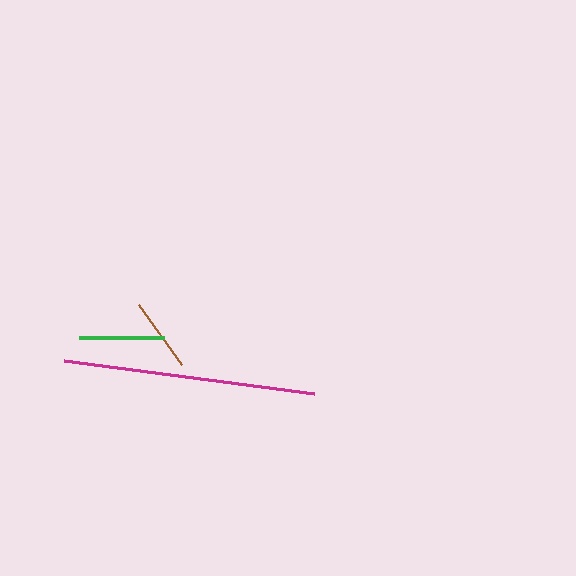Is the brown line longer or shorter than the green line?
The green line is longer than the brown line.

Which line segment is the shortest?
The brown line is the shortest at approximately 74 pixels.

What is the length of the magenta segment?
The magenta segment is approximately 252 pixels long.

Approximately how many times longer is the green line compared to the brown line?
The green line is approximately 1.2 times the length of the brown line.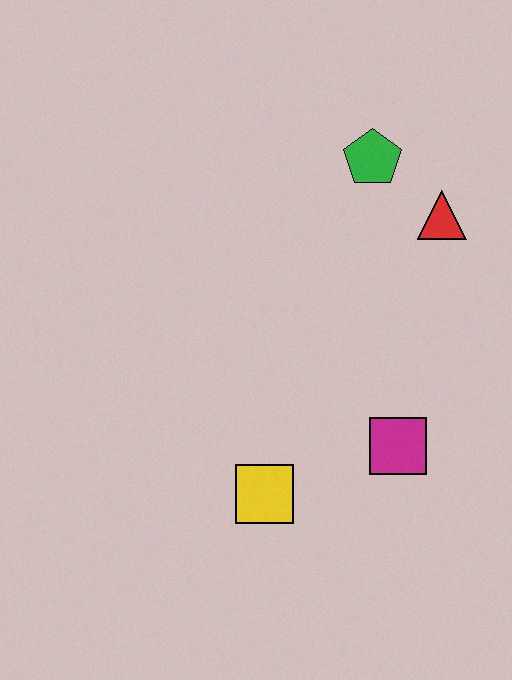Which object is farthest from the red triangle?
The yellow square is farthest from the red triangle.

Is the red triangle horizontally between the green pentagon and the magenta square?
No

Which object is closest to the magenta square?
The yellow square is closest to the magenta square.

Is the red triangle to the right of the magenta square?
Yes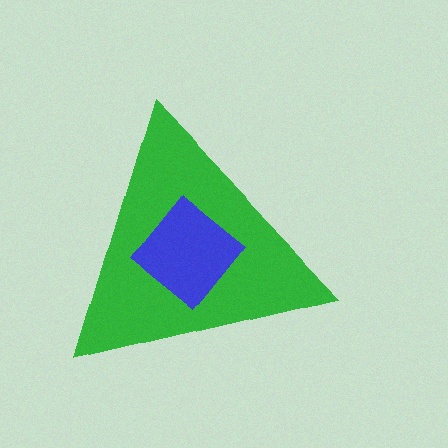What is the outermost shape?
The green triangle.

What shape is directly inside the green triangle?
The blue diamond.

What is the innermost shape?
The blue diamond.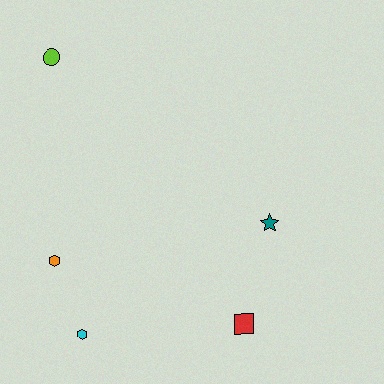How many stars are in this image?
There is 1 star.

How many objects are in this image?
There are 5 objects.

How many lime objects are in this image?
There is 1 lime object.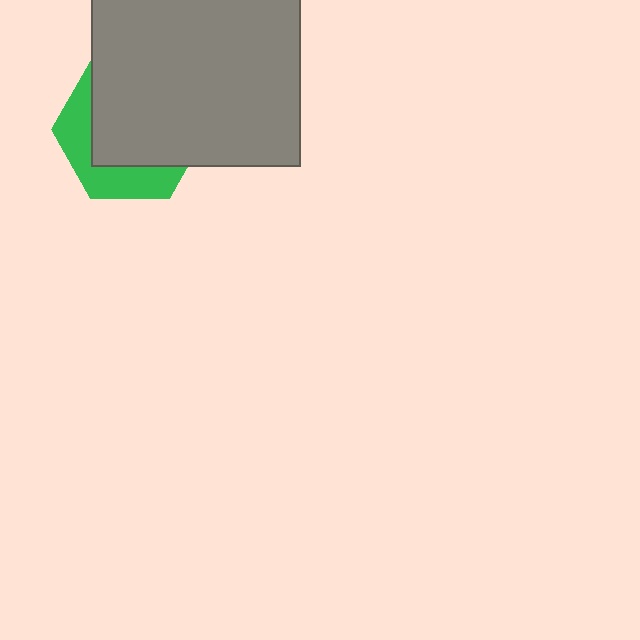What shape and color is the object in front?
The object in front is a gray square.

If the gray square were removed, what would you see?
You would see the complete green hexagon.